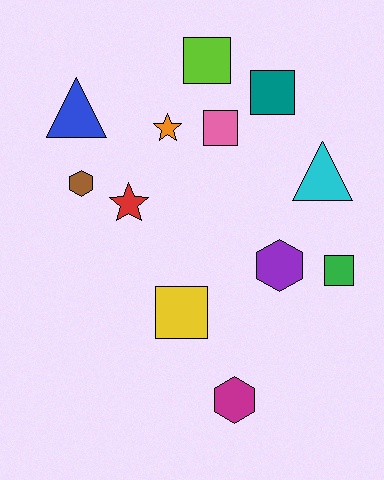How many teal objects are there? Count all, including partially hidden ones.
There is 1 teal object.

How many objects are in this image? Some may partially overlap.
There are 12 objects.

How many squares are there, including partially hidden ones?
There are 5 squares.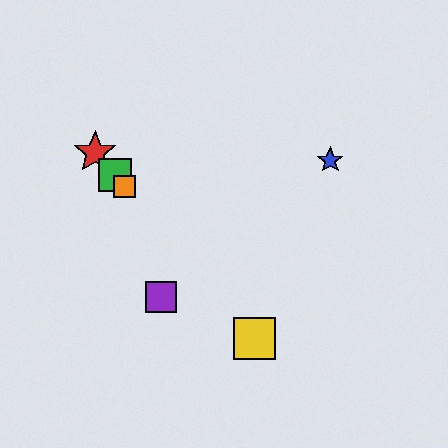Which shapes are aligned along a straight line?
The red star, the green square, the yellow square, the orange square are aligned along a straight line.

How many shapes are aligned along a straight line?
4 shapes (the red star, the green square, the yellow square, the orange square) are aligned along a straight line.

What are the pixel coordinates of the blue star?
The blue star is at (330, 160).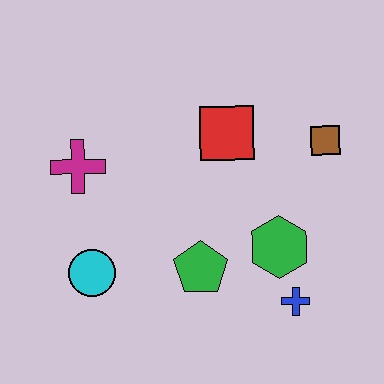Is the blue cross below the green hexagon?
Yes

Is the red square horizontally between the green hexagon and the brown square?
No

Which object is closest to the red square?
The brown square is closest to the red square.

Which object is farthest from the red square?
The cyan circle is farthest from the red square.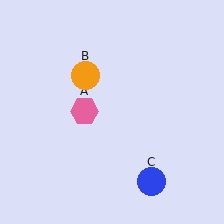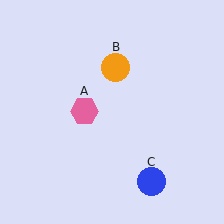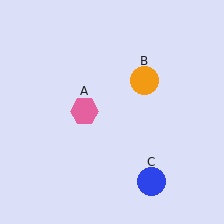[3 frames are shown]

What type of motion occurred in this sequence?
The orange circle (object B) rotated clockwise around the center of the scene.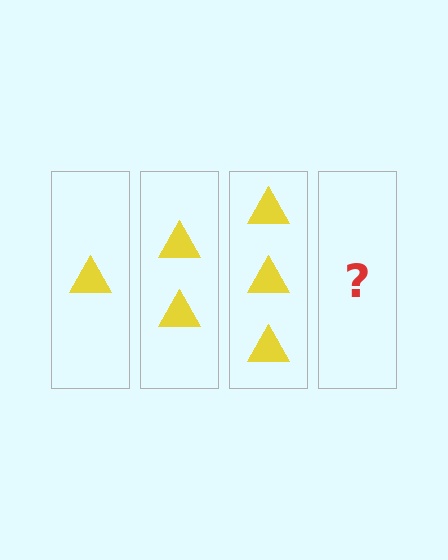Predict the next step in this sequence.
The next step is 4 triangles.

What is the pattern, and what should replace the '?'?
The pattern is that each step adds one more triangle. The '?' should be 4 triangles.